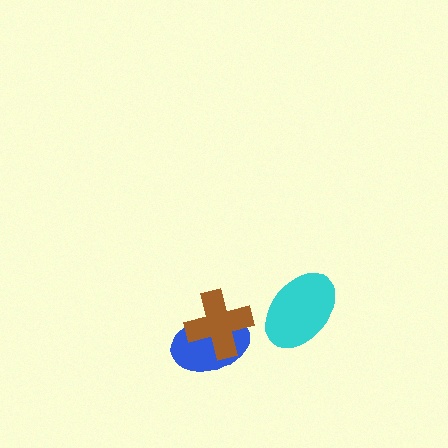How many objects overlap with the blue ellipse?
1 object overlaps with the blue ellipse.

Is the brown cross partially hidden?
No, no other shape covers it.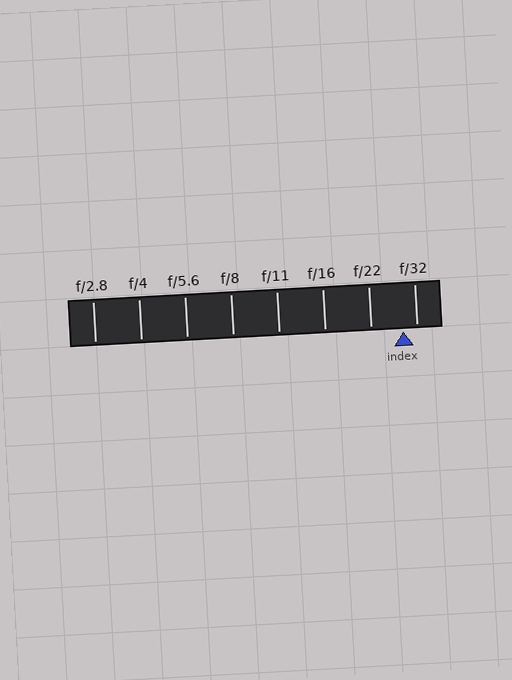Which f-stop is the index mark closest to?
The index mark is closest to f/32.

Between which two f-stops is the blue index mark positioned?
The index mark is between f/22 and f/32.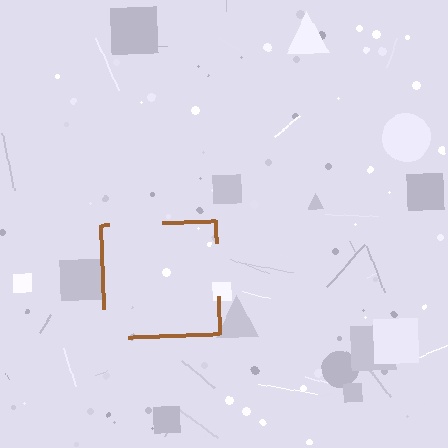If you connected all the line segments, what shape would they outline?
They would outline a square.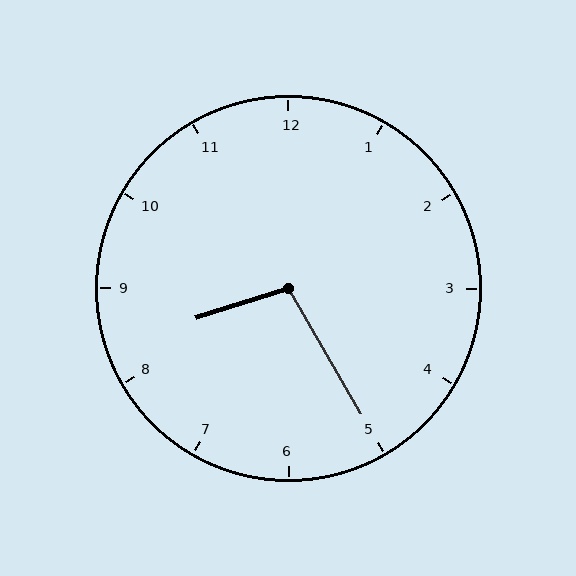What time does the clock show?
8:25.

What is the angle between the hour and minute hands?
Approximately 102 degrees.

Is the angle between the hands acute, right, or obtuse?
It is obtuse.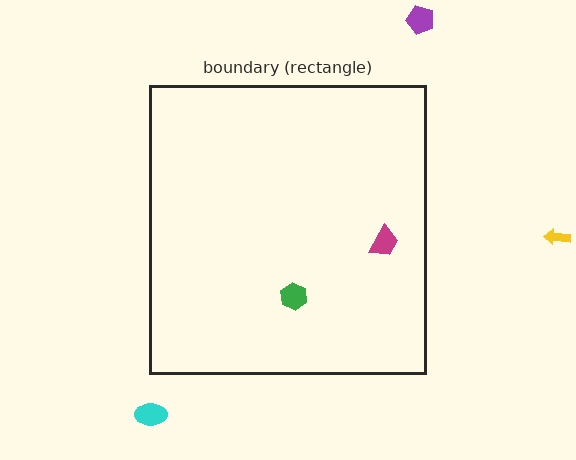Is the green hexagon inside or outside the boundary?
Inside.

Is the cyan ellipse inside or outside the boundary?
Outside.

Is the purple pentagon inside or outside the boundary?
Outside.